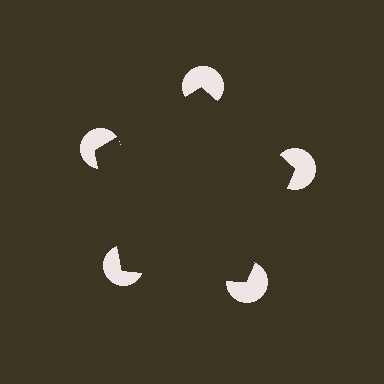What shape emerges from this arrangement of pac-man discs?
An illusory pentagon — its edges are inferred from the aligned wedge cuts in the pac-man discs, not physically drawn.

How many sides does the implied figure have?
5 sides.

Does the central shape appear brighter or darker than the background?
It typically appears slightly darker than the background, even though no actual brightness change is drawn.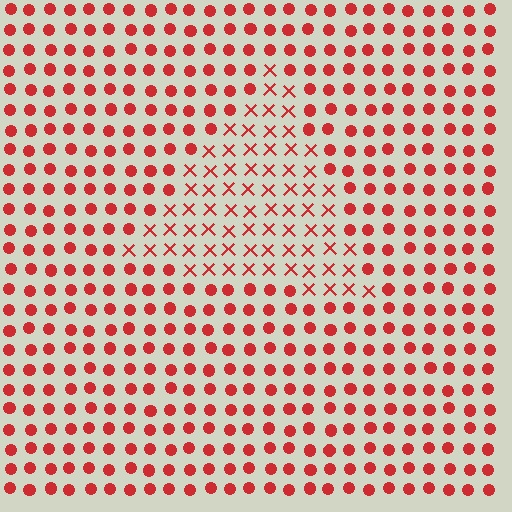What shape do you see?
I see a triangle.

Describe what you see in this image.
The image is filled with small red elements arranged in a uniform grid. A triangle-shaped region contains X marks, while the surrounding area contains circles. The boundary is defined purely by the change in element shape.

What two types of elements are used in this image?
The image uses X marks inside the triangle region and circles outside it.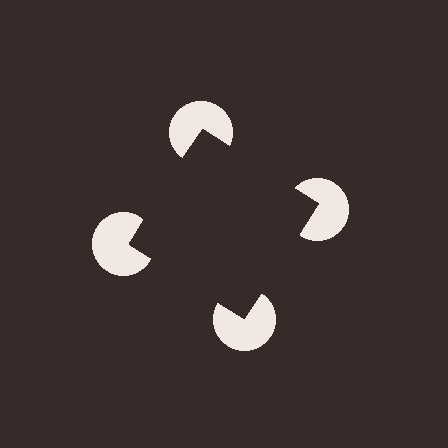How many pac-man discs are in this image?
There are 4 — one at each vertex of the illusory square.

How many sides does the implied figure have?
4 sides.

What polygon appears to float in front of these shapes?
An illusory square — its edges are inferred from the aligned wedge cuts in the pac-man discs, not physically drawn.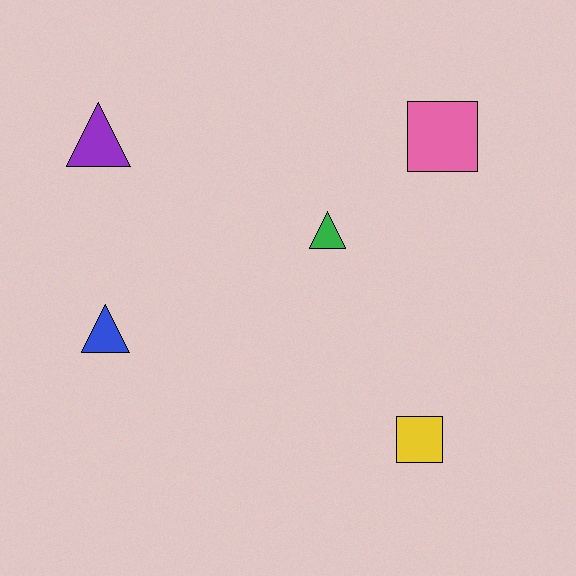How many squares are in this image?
There are 2 squares.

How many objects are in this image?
There are 5 objects.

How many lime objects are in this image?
There are no lime objects.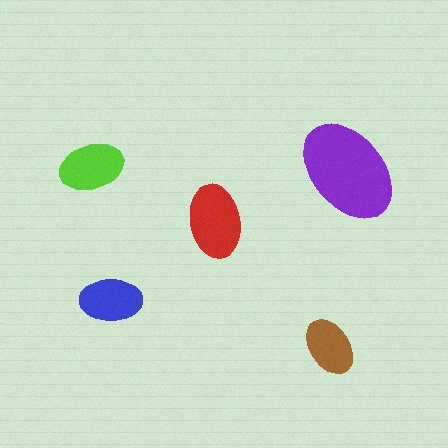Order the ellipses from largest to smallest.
the purple one, the red one, the lime one, the blue one, the brown one.